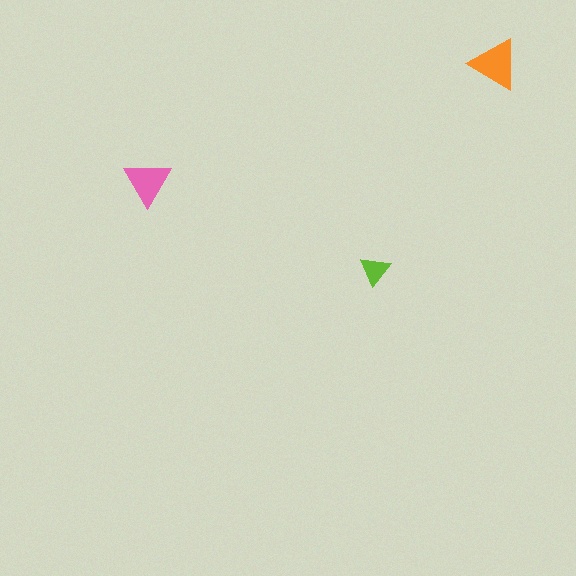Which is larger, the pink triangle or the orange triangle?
The orange one.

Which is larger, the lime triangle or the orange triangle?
The orange one.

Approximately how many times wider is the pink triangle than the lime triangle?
About 1.5 times wider.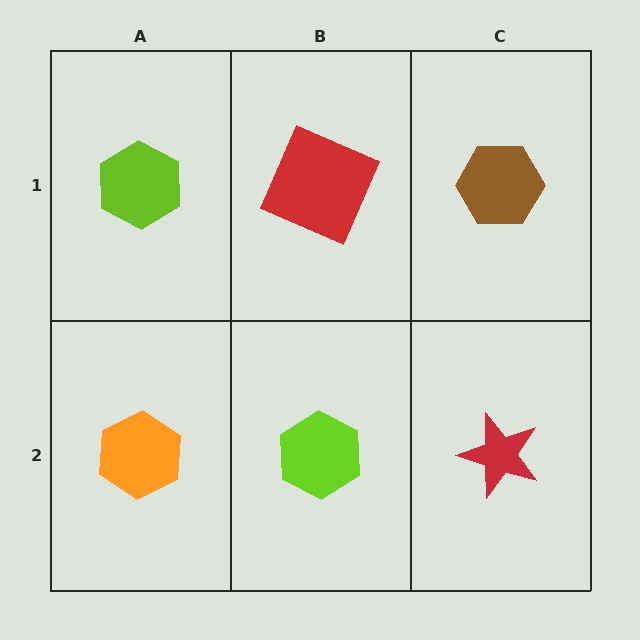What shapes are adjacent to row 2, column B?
A red square (row 1, column B), an orange hexagon (row 2, column A), a red star (row 2, column C).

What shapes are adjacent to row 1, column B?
A lime hexagon (row 2, column B), a lime hexagon (row 1, column A), a brown hexagon (row 1, column C).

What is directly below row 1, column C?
A red star.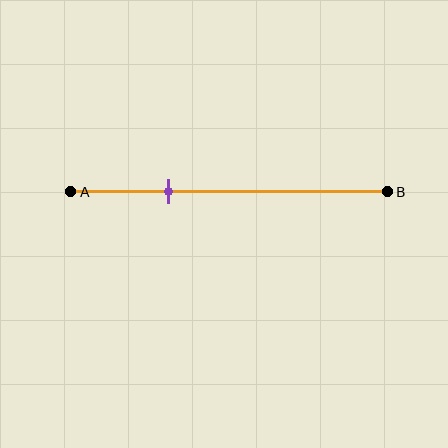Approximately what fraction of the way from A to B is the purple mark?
The purple mark is approximately 30% of the way from A to B.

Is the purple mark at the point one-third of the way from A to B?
Yes, the mark is approximately at the one-third point.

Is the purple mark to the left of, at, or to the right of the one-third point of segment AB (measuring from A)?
The purple mark is approximately at the one-third point of segment AB.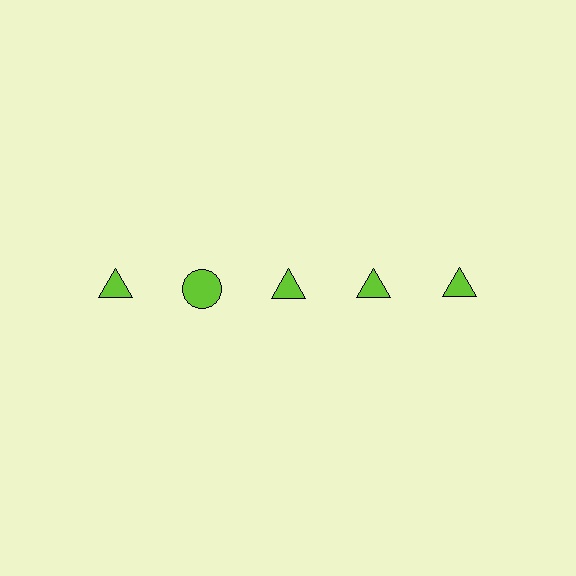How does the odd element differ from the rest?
It has a different shape: circle instead of triangle.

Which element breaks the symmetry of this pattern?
The lime circle in the top row, second from left column breaks the symmetry. All other shapes are lime triangles.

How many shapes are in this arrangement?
There are 5 shapes arranged in a grid pattern.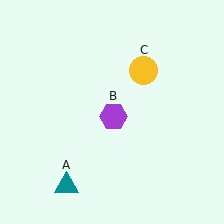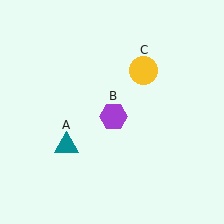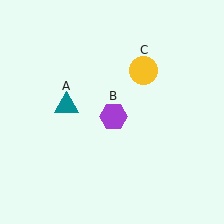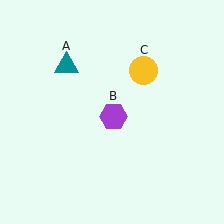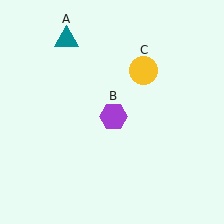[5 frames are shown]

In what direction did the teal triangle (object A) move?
The teal triangle (object A) moved up.